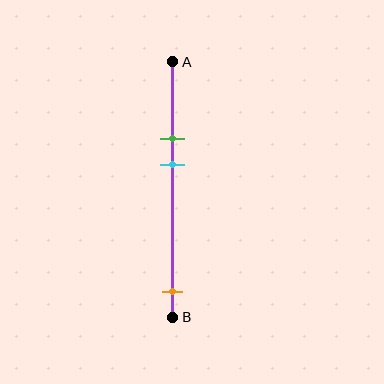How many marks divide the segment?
There are 3 marks dividing the segment.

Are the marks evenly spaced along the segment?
No, the marks are not evenly spaced.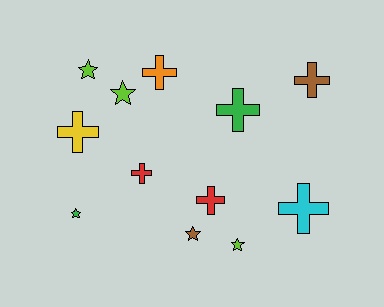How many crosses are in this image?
There are 7 crosses.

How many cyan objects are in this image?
There is 1 cyan object.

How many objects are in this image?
There are 12 objects.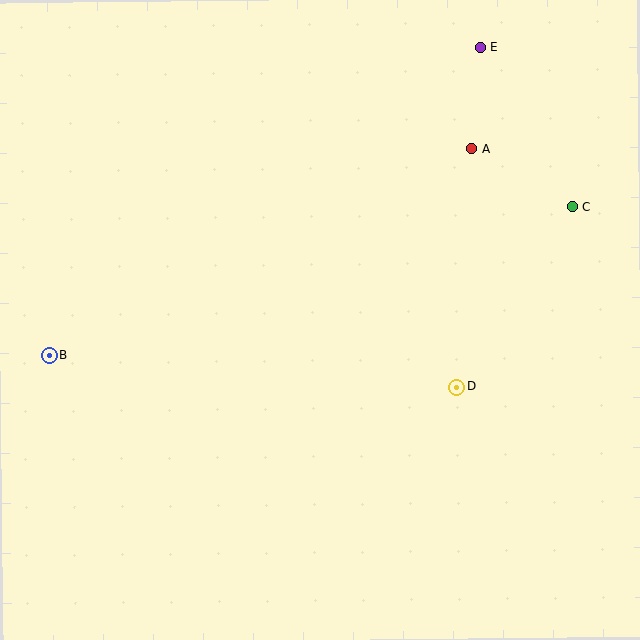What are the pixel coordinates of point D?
Point D is at (456, 387).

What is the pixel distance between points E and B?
The distance between E and B is 530 pixels.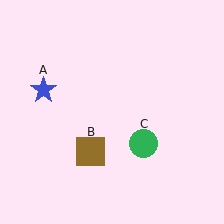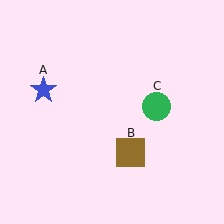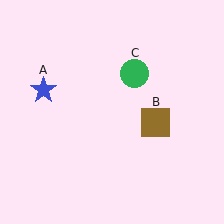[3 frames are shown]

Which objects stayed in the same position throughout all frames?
Blue star (object A) remained stationary.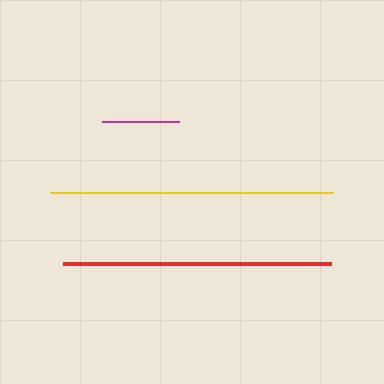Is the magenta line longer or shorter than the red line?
The red line is longer than the magenta line.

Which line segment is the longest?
The yellow line is the longest at approximately 284 pixels.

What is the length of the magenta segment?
The magenta segment is approximately 77 pixels long.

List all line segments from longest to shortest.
From longest to shortest: yellow, red, magenta.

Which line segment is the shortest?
The magenta line is the shortest at approximately 77 pixels.